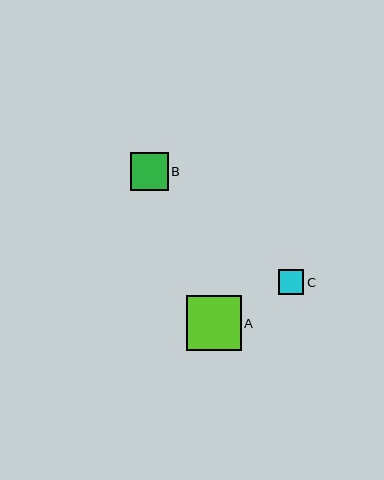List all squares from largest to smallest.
From largest to smallest: A, B, C.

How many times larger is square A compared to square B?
Square A is approximately 1.5 times the size of square B.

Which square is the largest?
Square A is the largest with a size of approximately 55 pixels.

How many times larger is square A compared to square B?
Square A is approximately 1.5 times the size of square B.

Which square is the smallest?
Square C is the smallest with a size of approximately 25 pixels.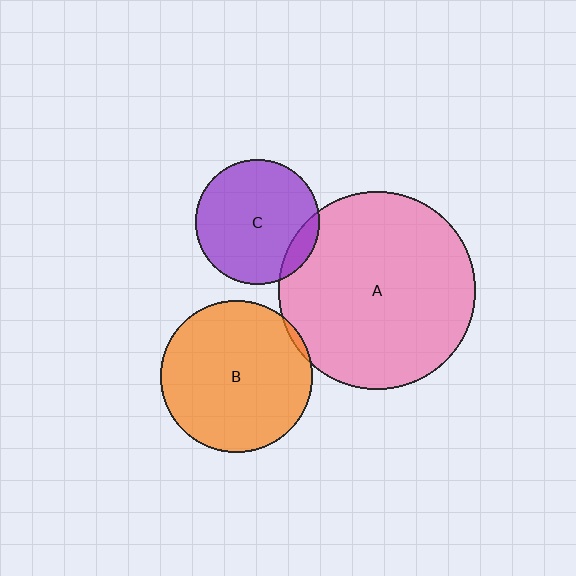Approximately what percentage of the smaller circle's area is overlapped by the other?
Approximately 10%.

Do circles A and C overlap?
Yes.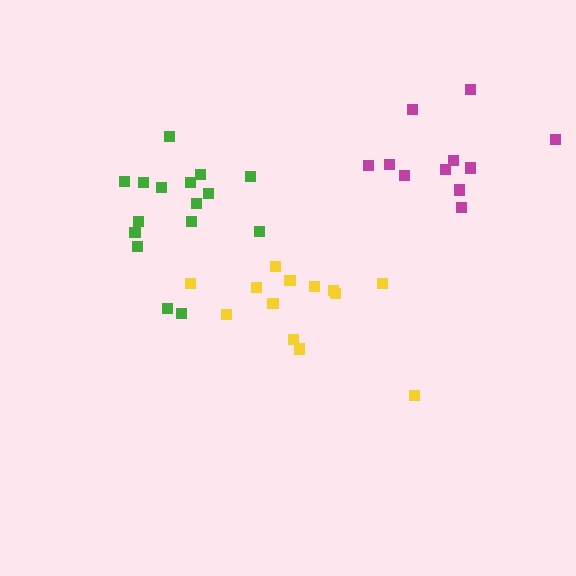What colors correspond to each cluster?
The clusters are colored: magenta, yellow, green.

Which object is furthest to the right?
The magenta cluster is rightmost.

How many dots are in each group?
Group 1: 11 dots, Group 2: 13 dots, Group 3: 16 dots (40 total).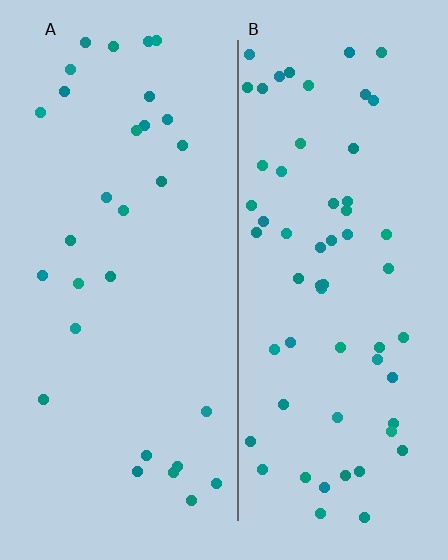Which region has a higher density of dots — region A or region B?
B (the right).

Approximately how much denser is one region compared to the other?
Approximately 2.1× — region B over region A.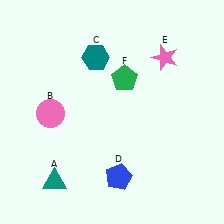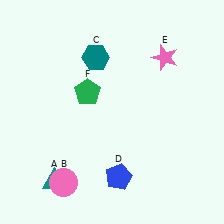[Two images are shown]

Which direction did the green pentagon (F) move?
The green pentagon (F) moved left.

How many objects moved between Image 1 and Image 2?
2 objects moved between the two images.